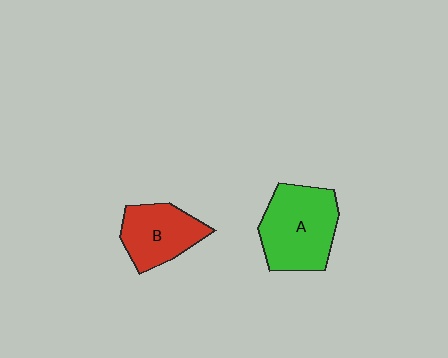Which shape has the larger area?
Shape A (green).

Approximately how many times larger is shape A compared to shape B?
Approximately 1.4 times.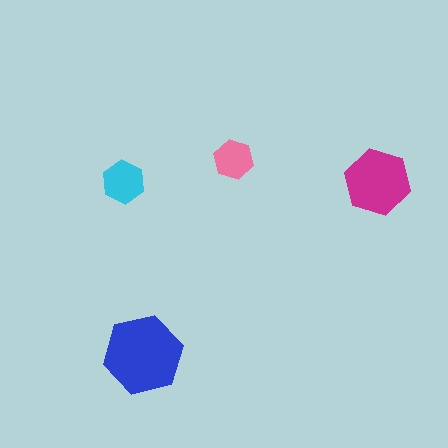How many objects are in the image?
There are 4 objects in the image.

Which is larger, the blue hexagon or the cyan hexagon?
The blue one.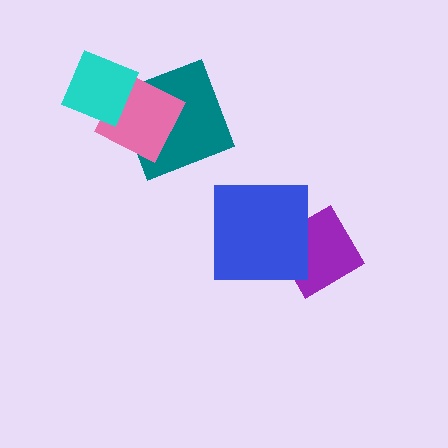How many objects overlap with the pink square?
2 objects overlap with the pink square.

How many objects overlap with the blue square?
1 object overlaps with the blue square.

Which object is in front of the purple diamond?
The blue square is in front of the purple diamond.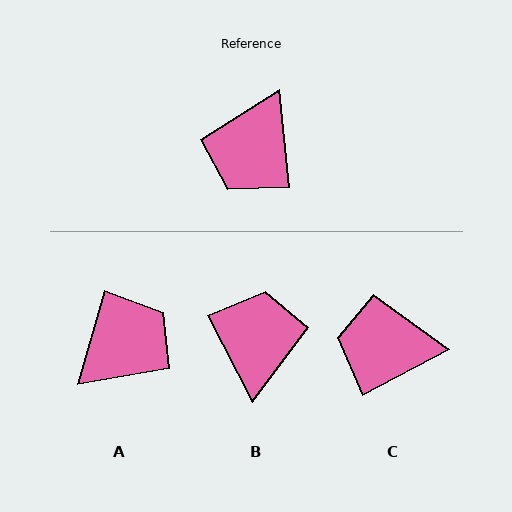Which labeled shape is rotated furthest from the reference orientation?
B, about 159 degrees away.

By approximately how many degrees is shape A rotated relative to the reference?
Approximately 158 degrees counter-clockwise.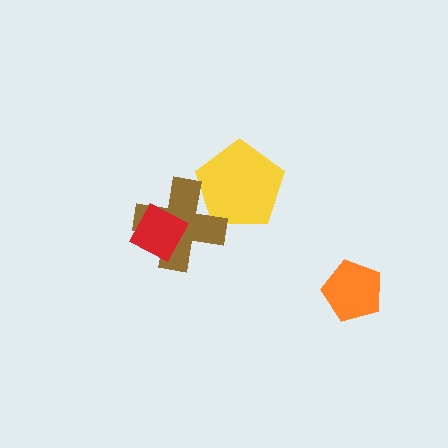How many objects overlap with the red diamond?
1 object overlaps with the red diamond.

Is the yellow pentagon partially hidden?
Yes, it is partially covered by another shape.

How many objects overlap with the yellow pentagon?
1 object overlaps with the yellow pentagon.